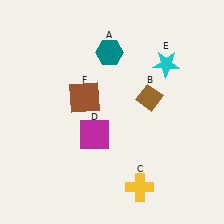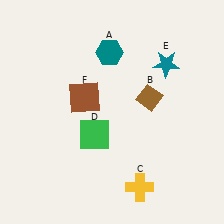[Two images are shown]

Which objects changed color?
D changed from magenta to green. E changed from cyan to teal.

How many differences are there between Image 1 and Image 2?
There are 2 differences between the two images.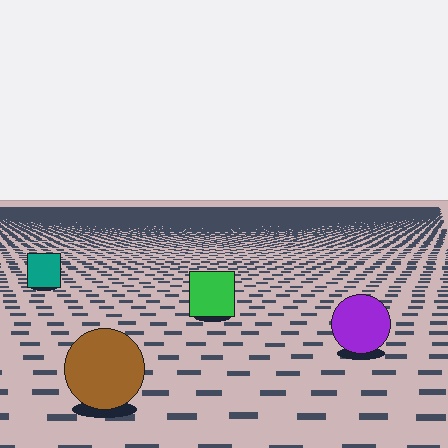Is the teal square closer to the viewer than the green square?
No. The green square is closer — you can tell from the texture gradient: the ground texture is coarser near it.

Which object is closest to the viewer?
The brown circle is closest. The texture marks near it are larger and more spread out.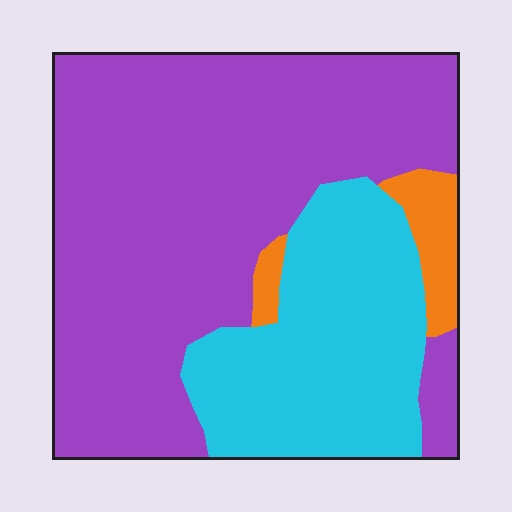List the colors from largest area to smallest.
From largest to smallest: purple, cyan, orange.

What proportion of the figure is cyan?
Cyan takes up between a sixth and a third of the figure.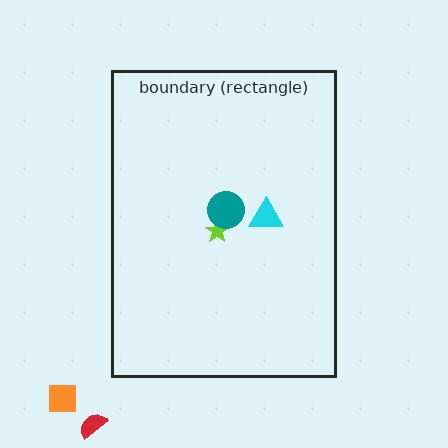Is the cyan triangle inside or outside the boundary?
Inside.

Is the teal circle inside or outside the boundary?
Inside.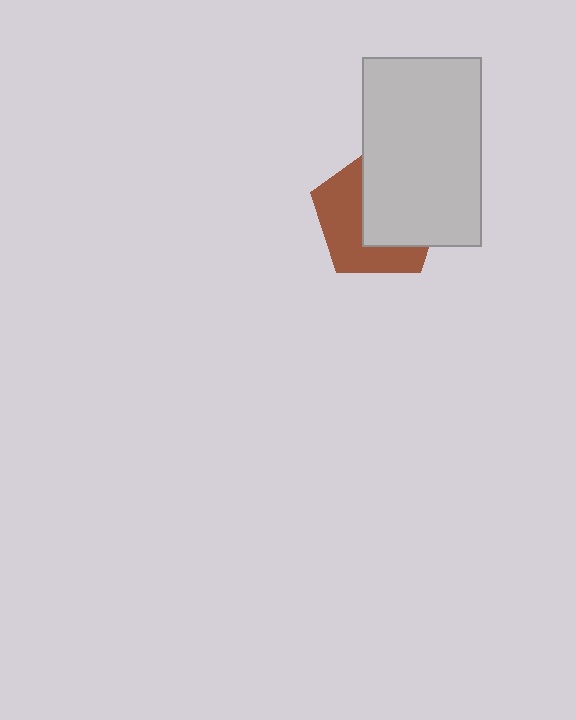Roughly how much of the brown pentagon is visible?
About half of it is visible (roughly 46%).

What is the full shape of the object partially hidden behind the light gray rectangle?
The partially hidden object is a brown pentagon.